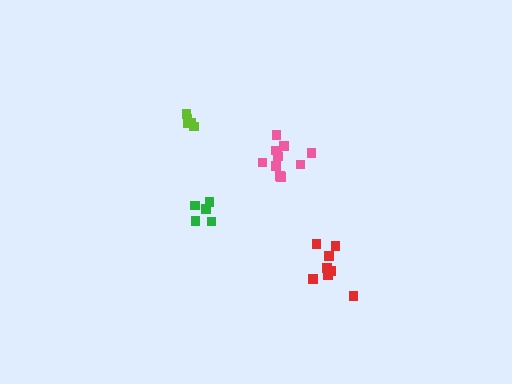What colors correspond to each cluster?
The clusters are colored: red, lime, pink, green.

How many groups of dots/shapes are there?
There are 4 groups.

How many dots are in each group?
Group 1: 8 dots, Group 2: 5 dots, Group 3: 11 dots, Group 4: 5 dots (29 total).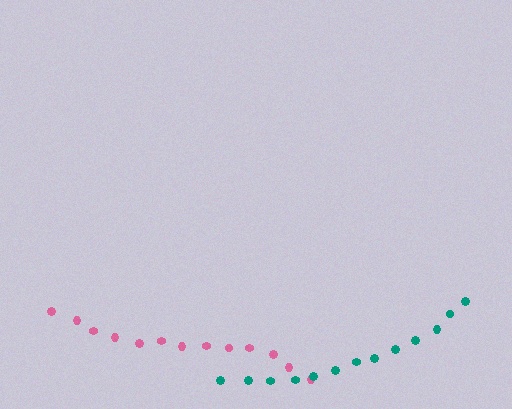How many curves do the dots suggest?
There are 2 distinct paths.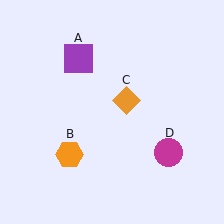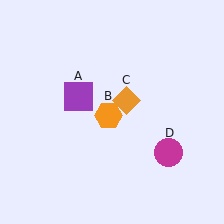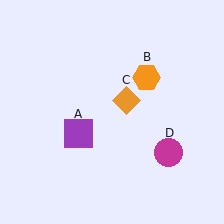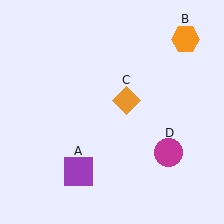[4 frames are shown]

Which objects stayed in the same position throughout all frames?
Orange diamond (object C) and magenta circle (object D) remained stationary.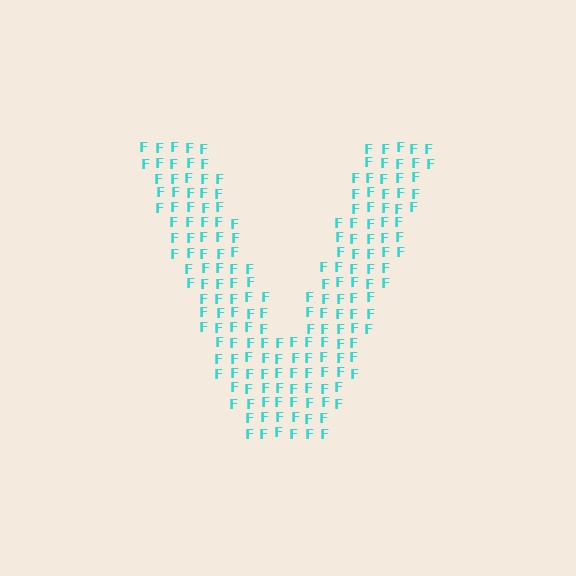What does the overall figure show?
The overall figure shows the letter V.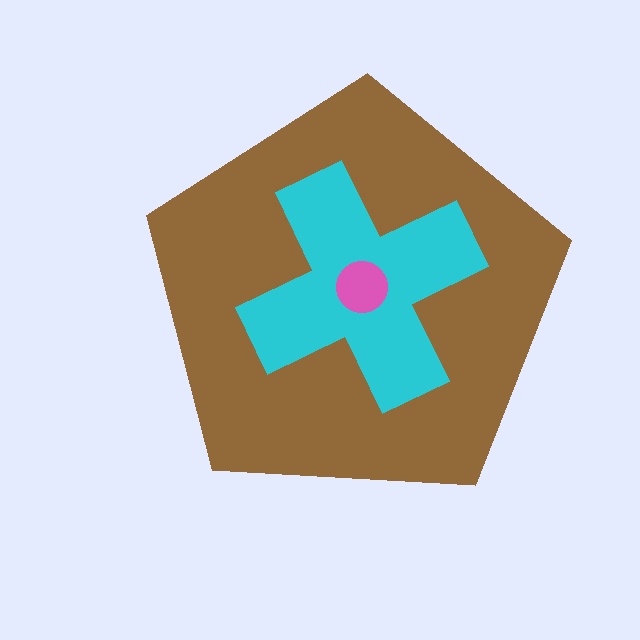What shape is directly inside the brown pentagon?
The cyan cross.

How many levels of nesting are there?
3.